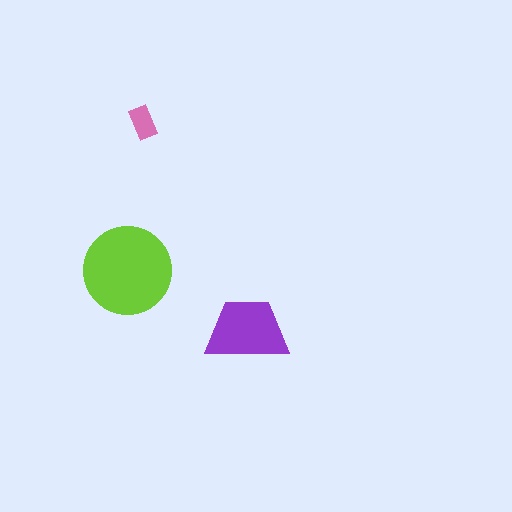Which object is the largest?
The lime circle.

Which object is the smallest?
The pink rectangle.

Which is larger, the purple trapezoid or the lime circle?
The lime circle.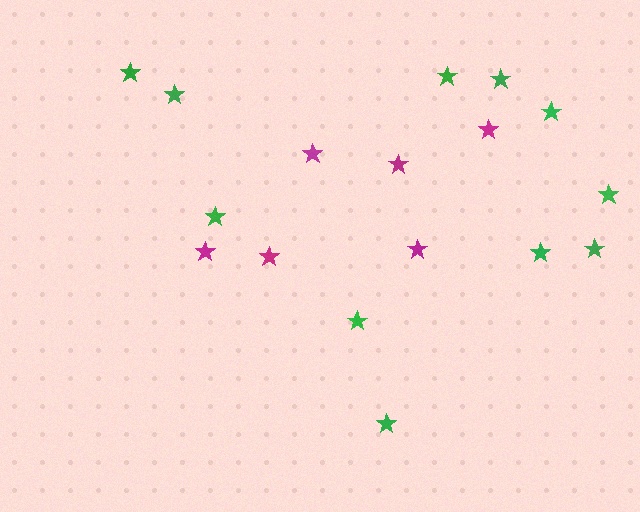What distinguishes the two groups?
There are 2 groups: one group of magenta stars (6) and one group of green stars (11).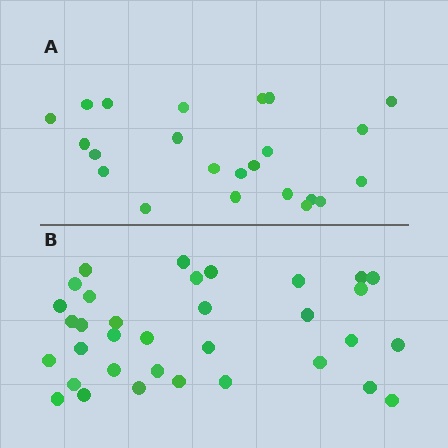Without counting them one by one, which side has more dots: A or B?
Region B (the bottom region) has more dots.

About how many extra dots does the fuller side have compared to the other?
Region B has roughly 12 or so more dots than region A.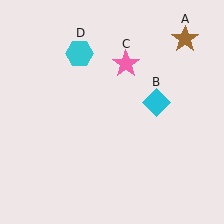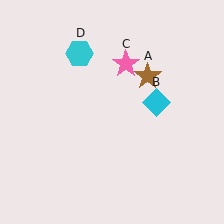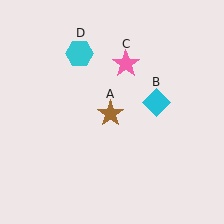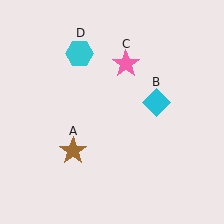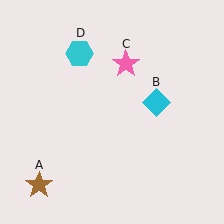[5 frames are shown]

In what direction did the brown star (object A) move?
The brown star (object A) moved down and to the left.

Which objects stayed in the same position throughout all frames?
Cyan diamond (object B) and pink star (object C) and cyan hexagon (object D) remained stationary.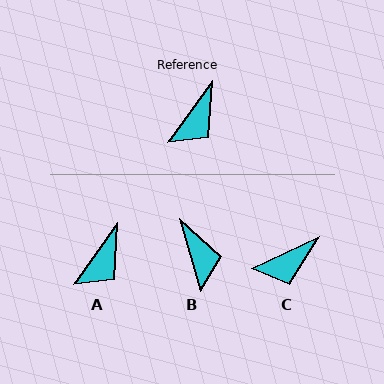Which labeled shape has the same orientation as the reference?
A.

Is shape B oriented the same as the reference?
No, it is off by about 52 degrees.